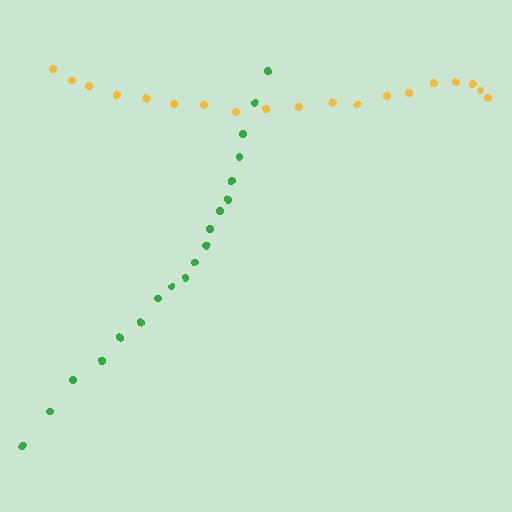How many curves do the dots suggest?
There are 2 distinct paths.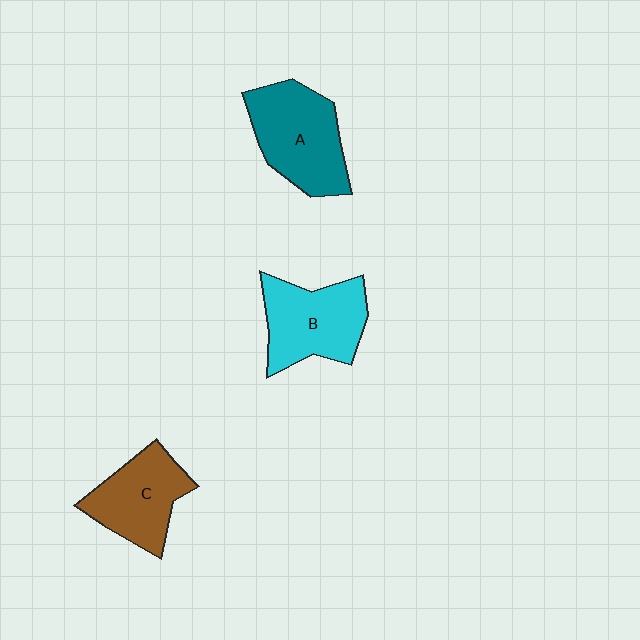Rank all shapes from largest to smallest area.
From largest to smallest: A (teal), B (cyan), C (brown).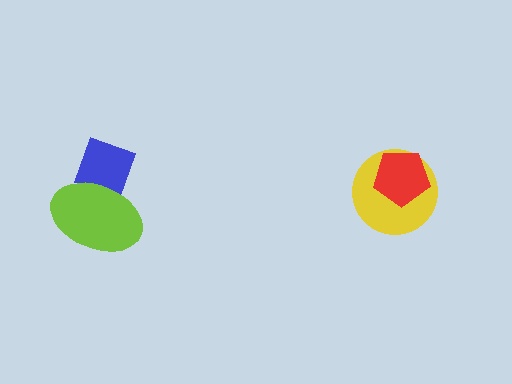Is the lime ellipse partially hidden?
No, no other shape covers it.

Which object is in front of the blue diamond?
The lime ellipse is in front of the blue diamond.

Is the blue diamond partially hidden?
Yes, it is partially covered by another shape.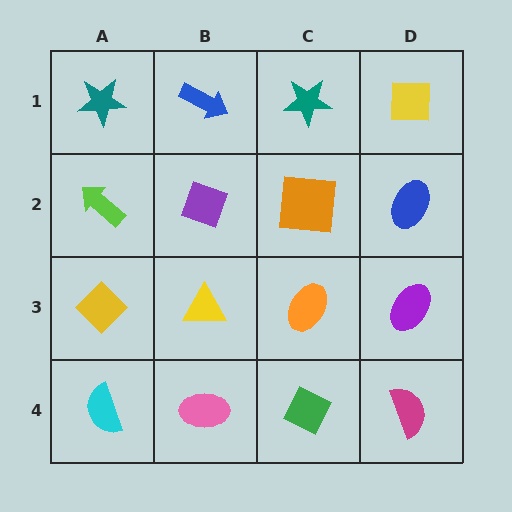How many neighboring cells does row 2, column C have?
4.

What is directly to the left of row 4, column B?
A cyan semicircle.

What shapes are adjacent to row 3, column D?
A blue ellipse (row 2, column D), a magenta semicircle (row 4, column D), an orange ellipse (row 3, column C).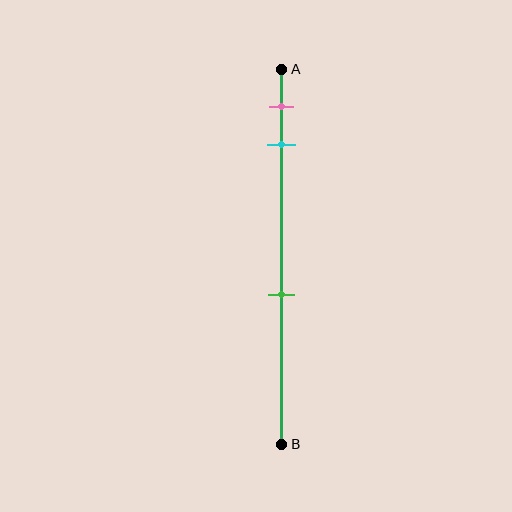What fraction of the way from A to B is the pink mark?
The pink mark is approximately 10% (0.1) of the way from A to B.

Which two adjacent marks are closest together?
The pink and cyan marks are the closest adjacent pair.